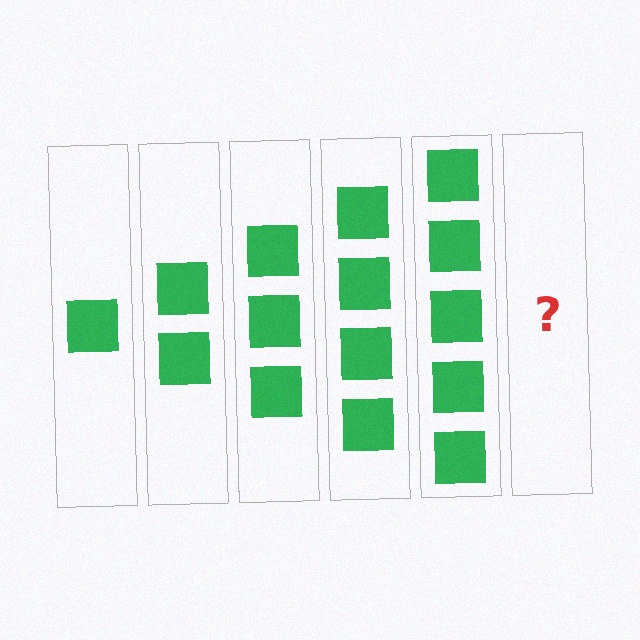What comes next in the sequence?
The next element should be 6 squares.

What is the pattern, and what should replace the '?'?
The pattern is that each step adds one more square. The '?' should be 6 squares.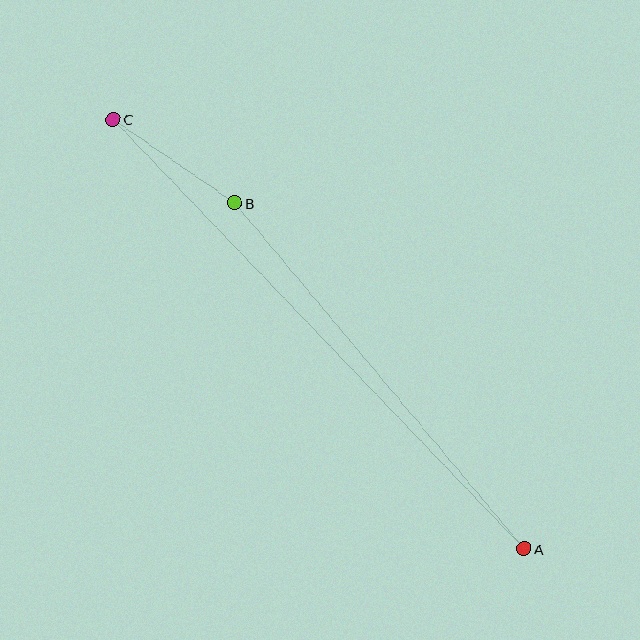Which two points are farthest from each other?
Points A and C are farthest from each other.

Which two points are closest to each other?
Points B and C are closest to each other.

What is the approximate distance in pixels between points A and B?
The distance between A and B is approximately 451 pixels.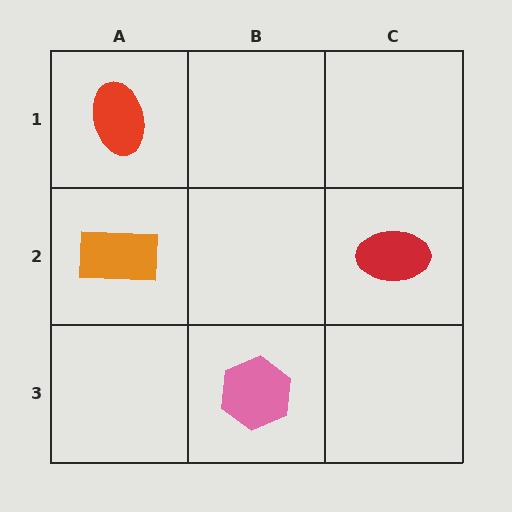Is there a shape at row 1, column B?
No, that cell is empty.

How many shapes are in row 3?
1 shape.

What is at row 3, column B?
A pink hexagon.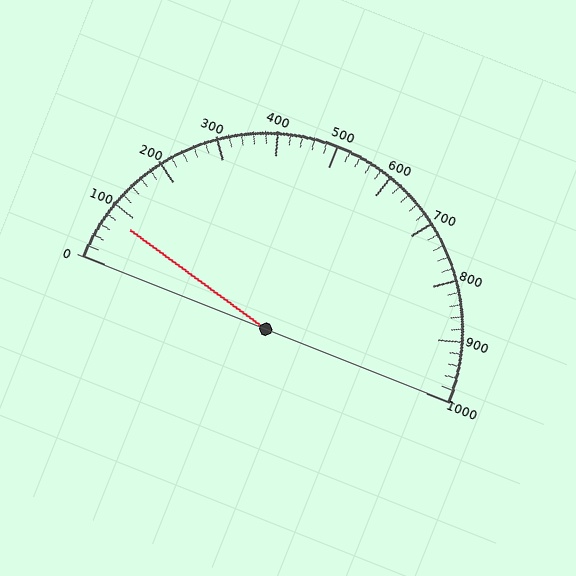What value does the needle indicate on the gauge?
The needle indicates approximately 80.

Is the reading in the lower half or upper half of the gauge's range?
The reading is in the lower half of the range (0 to 1000).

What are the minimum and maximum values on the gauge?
The gauge ranges from 0 to 1000.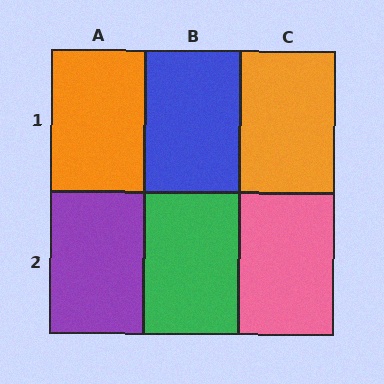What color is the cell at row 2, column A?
Purple.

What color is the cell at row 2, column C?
Pink.